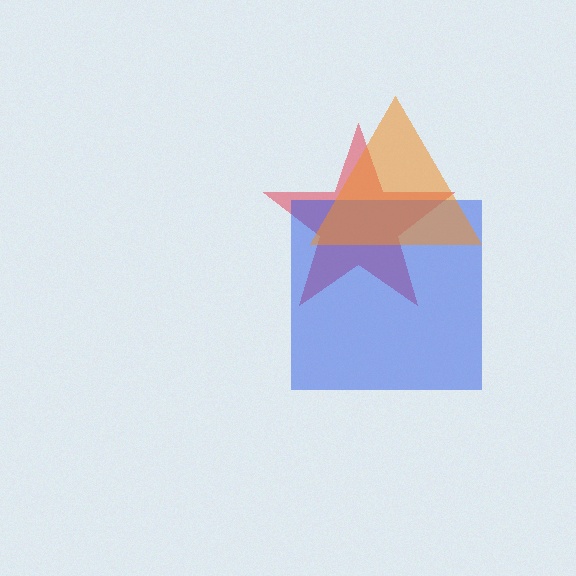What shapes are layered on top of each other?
The layered shapes are: a red star, a blue square, an orange triangle.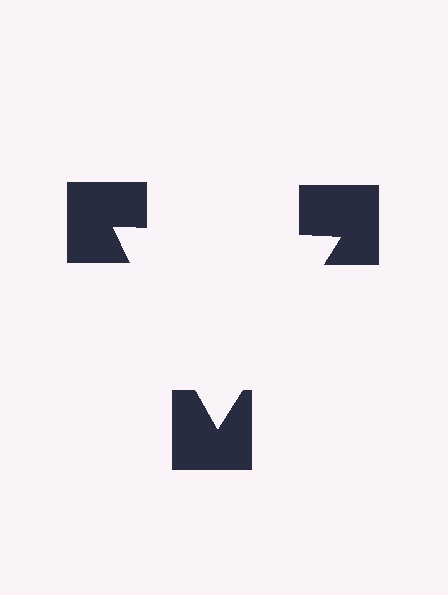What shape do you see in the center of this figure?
An illusory triangle — its edges are inferred from the aligned wedge cuts in the notched squares, not physically drawn.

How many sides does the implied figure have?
3 sides.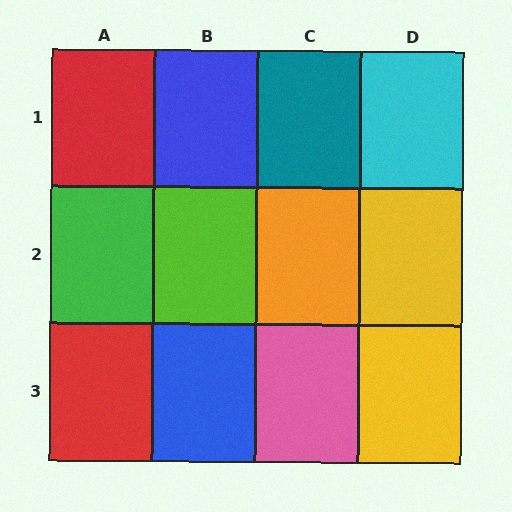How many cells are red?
2 cells are red.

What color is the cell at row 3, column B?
Blue.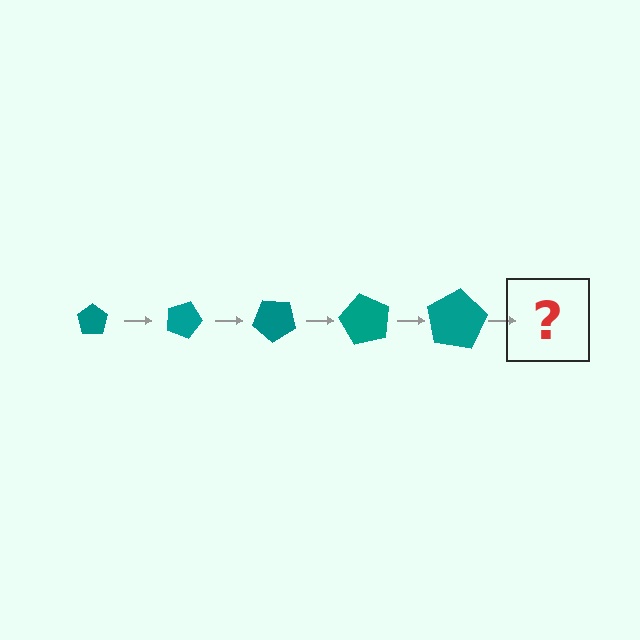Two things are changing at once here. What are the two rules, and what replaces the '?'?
The two rules are that the pentagon grows larger each step and it rotates 20 degrees each step. The '?' should be a pentagon, larger than the previous one and rotated 100 degrees from the start.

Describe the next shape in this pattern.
It should be a pentagon, larger than the previous one and rotated 100 degrees from the start.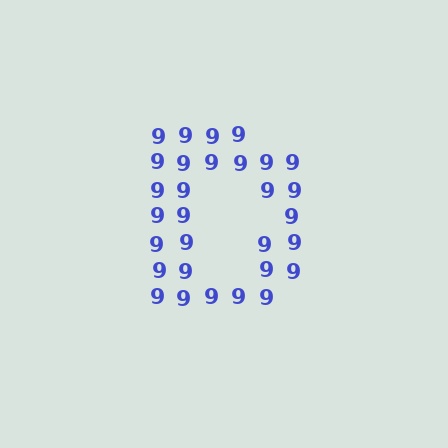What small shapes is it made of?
It is made of small digit 9's.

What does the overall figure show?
The overall figure shows the letter D.